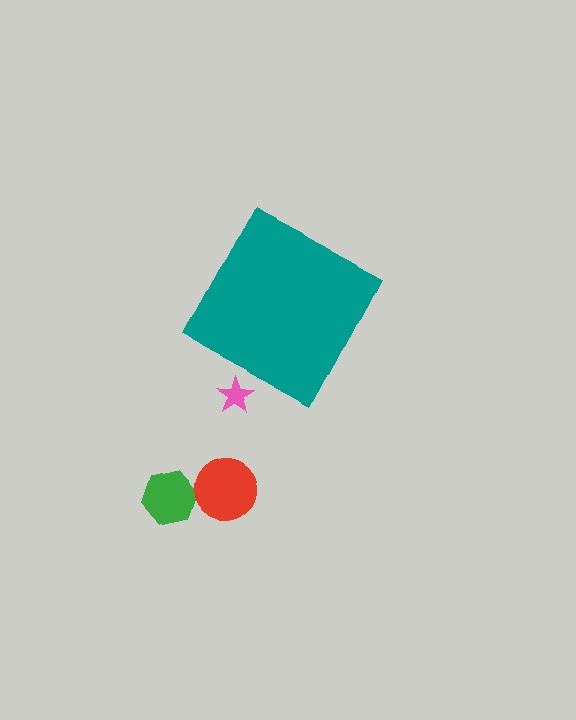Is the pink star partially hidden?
Yes, the pink star is partially hidden behind the teal diamond.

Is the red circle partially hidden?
No, the red circle is fully visible.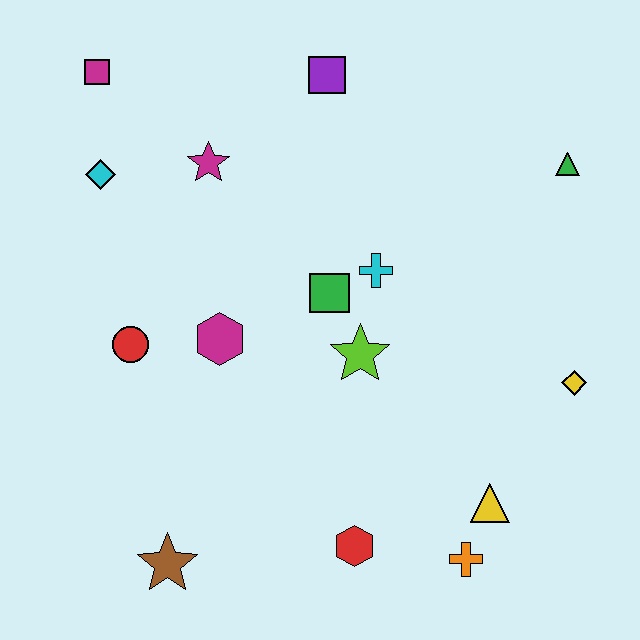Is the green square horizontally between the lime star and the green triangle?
No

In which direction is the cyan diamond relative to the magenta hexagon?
The cyan diamond is above the magenta hexagon.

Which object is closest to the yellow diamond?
The yellow triangle is closest to the yellow diamond.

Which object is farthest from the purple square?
The brown star is farthest from the purple square.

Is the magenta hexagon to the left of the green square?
Yes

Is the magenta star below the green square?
No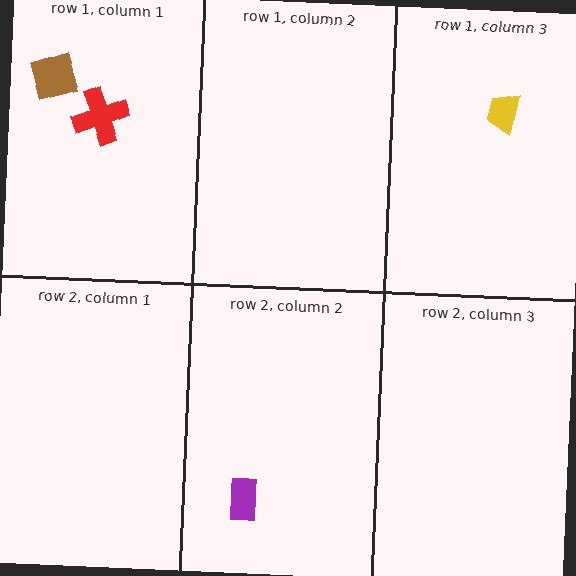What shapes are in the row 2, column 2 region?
The purple rectangle.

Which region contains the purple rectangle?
The row 2, column 2 region.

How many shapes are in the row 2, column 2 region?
1.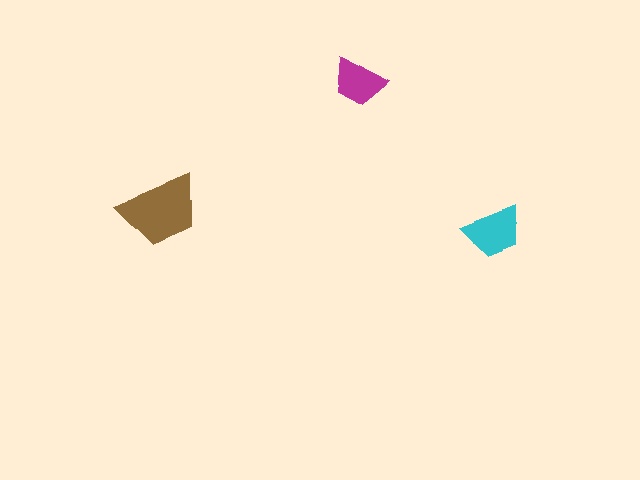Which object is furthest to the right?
The cyan trapezoid is rightmost.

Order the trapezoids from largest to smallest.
the brown one, the cyan one, the magenta one.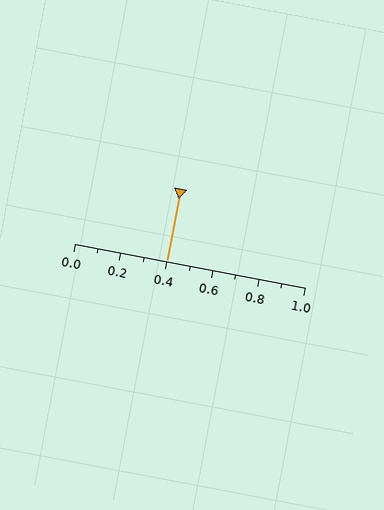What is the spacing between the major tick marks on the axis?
The major ticks are spaced 0.2 apart.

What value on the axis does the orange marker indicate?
The marker indicates approximately 0.4.